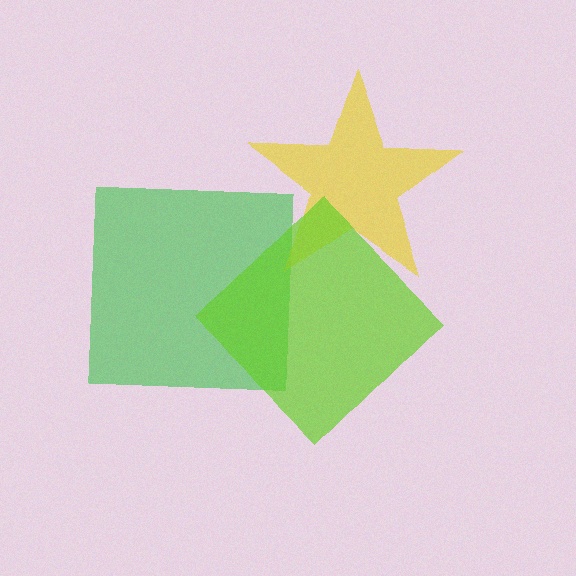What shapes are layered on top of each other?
The layered shapes are: a green square, a yellow star, a lime diamond.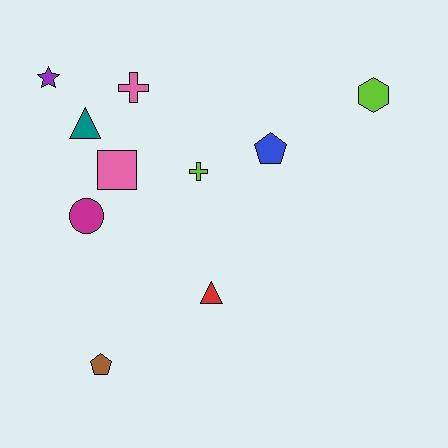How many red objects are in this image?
There is 1 red object.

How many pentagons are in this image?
There are 2 pentagons.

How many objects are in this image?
There are 10 objects.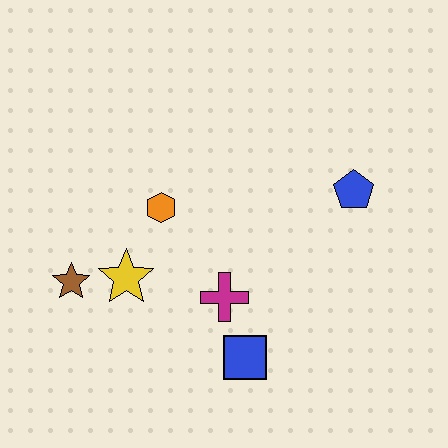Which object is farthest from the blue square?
The blue pentagon is farthest from the blue square.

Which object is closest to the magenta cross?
The blue square is closest to the magenta cross.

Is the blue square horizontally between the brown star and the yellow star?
No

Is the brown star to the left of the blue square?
Yes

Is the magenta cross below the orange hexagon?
Yes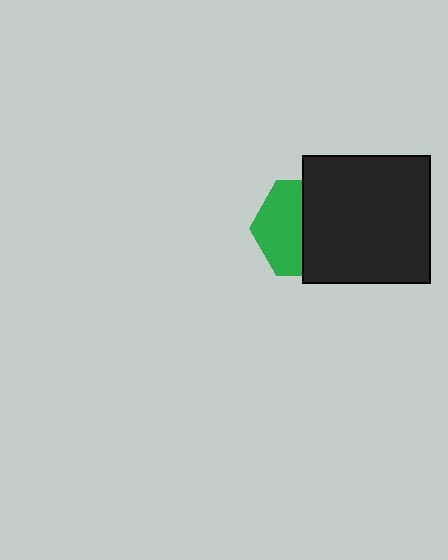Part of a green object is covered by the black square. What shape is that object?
It is a hexagon.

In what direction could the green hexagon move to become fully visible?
The green hexagon could move left. That would shift it out from behind the black square entirely.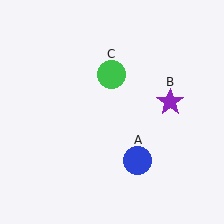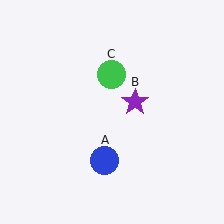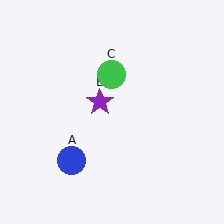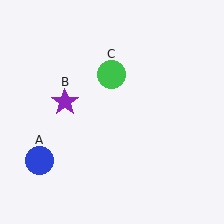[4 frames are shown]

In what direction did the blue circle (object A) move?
The blue circle (object A) moved left.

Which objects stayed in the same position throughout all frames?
Green circle (object C) remained stationary.